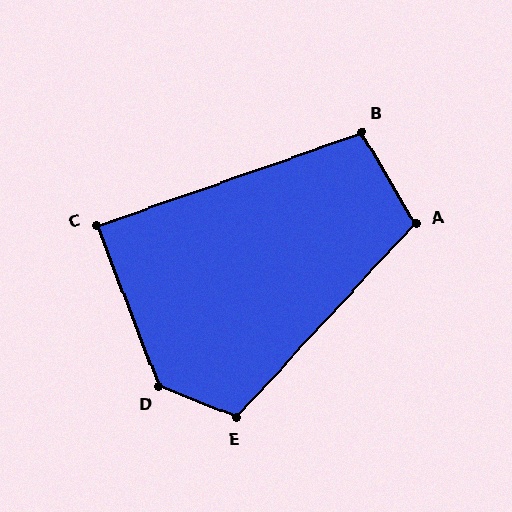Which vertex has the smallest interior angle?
C, at approximately 88 degrees.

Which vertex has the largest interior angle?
D, at approximately 133 degrees.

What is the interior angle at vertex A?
Approximately 107 degrees (obtuse).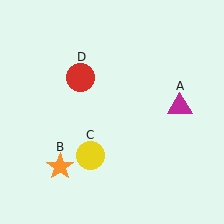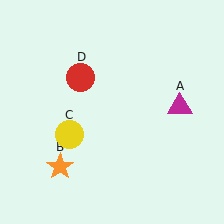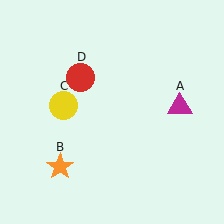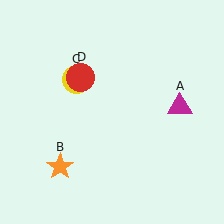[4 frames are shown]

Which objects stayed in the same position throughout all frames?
Magenta triangle (object A) and orange star (object B) and red circle (object D) remained stationary.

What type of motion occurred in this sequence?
The yellow circle (object C) rotated clockwise around the center of the scene.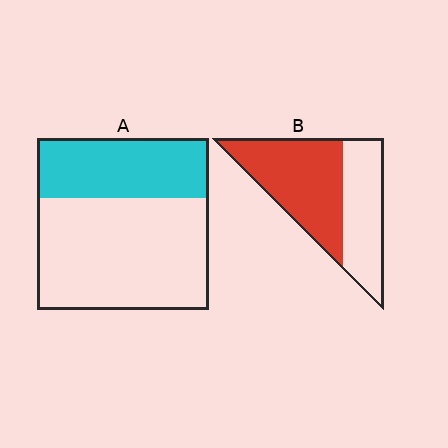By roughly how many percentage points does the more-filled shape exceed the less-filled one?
By roughly 25 percentage points (B over A).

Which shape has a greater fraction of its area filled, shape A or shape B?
Shape B.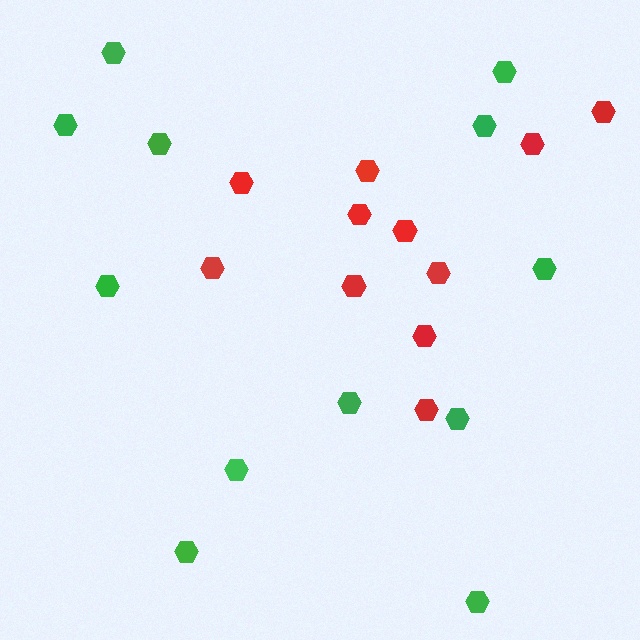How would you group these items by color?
There are 2 groups: one group of red hexagons (11) and one group of green hexagons (12).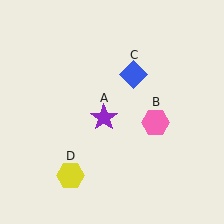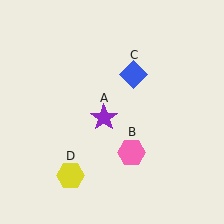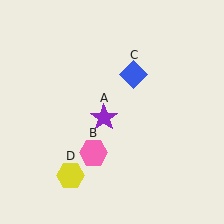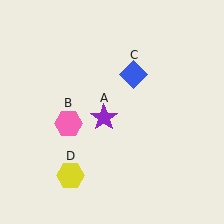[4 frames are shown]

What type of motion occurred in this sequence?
The pink hexagon (object B) rotated clockwise around the center of the scene.